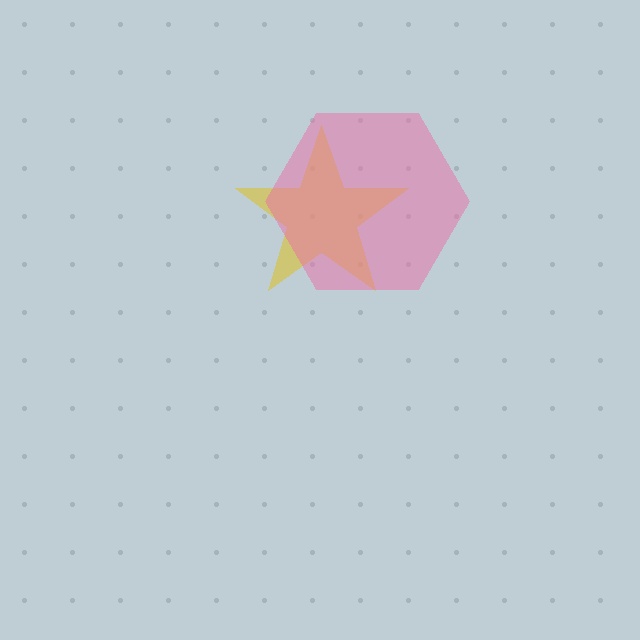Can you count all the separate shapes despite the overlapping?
Yes, there are 2 separate shapes.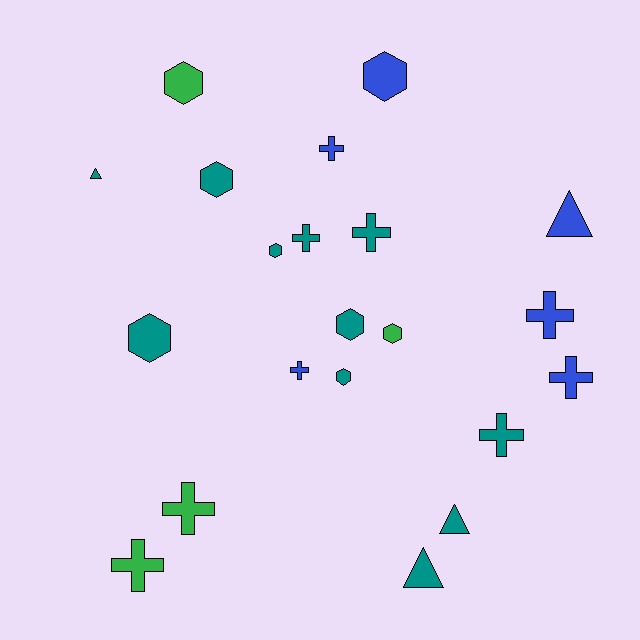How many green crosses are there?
There are 2 green crosses.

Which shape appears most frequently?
Cross, with 9 objects.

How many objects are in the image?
There are 21 objects.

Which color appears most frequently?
Teal, with 11 objects.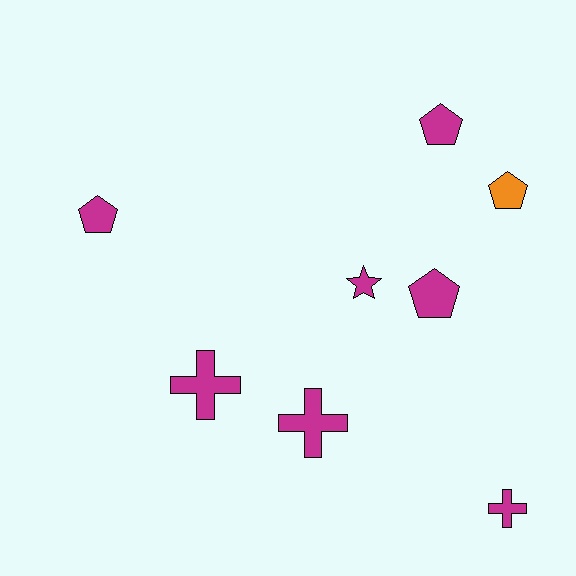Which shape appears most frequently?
Pentagon, with 4 objects.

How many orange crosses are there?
There are no orange crosses.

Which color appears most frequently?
Magenta, with 7 objects.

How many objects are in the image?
There are 8 objects.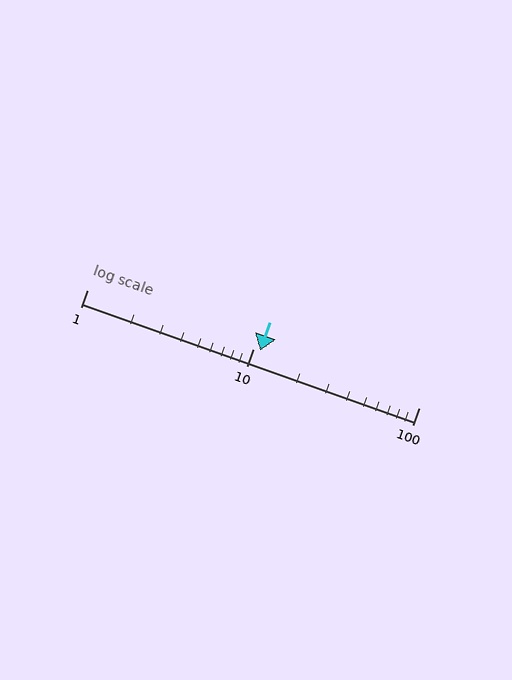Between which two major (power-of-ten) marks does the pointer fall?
The pointer is between 10 and 100.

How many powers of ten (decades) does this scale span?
The scale spans 2 decades, from 1 to 100.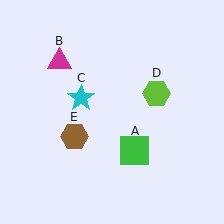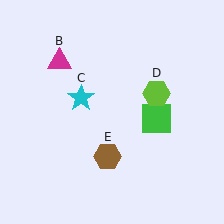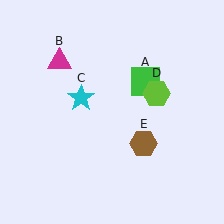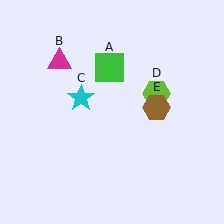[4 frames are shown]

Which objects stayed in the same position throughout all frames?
Magenta triangle (object B) and cyan star (object C) and lime hexagon (object D) remained stationary.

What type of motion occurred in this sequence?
The green square (object A), brown hexagon (object E) rotated counterclockwise around the center of the scene.